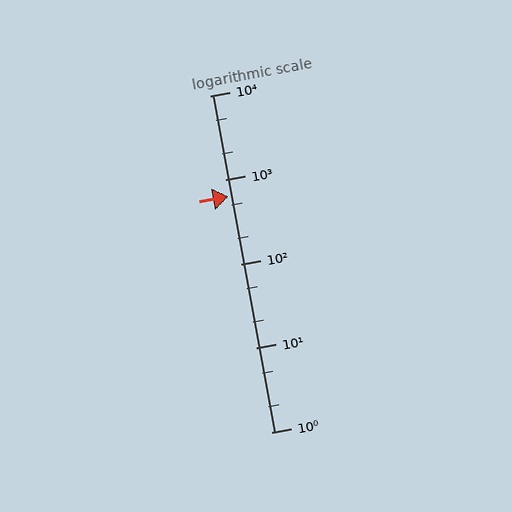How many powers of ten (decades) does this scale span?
The scale spans 4 decades, from 1 to 10000.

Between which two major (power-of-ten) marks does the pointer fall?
The pointer is between 100 and 1000.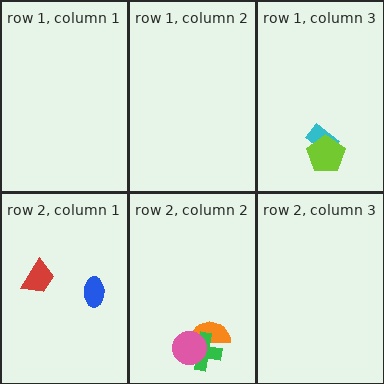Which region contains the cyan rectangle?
The row 1, column 3 region.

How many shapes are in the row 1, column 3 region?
2.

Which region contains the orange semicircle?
The row 2, column 2 region.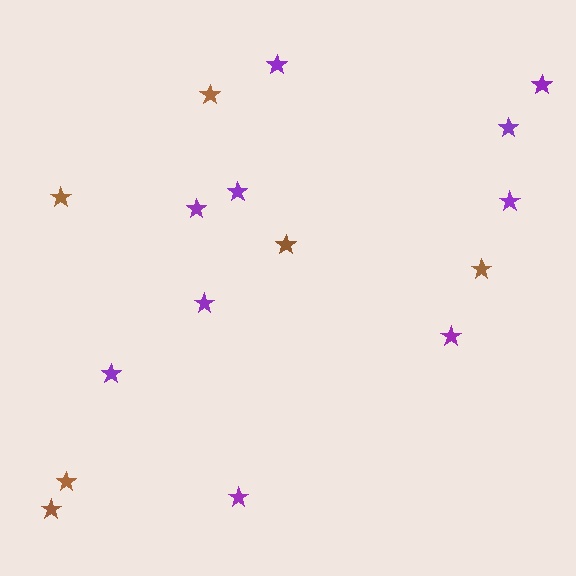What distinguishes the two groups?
There are 2 groups: one group of purple stars (10) and one group of brown stars (6).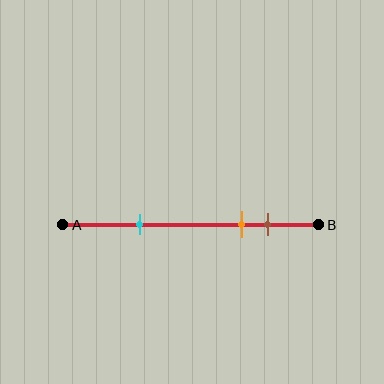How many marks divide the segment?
There are 3 marks dividing the segment.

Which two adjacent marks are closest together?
The orange and brown marks are the closest adjacent pair.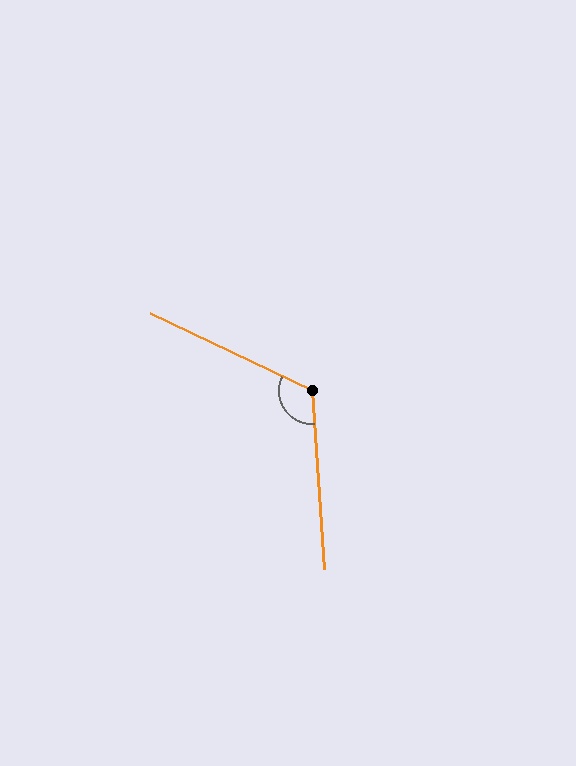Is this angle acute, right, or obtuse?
It is obtuse.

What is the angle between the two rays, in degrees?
Approximately 119 degrees.